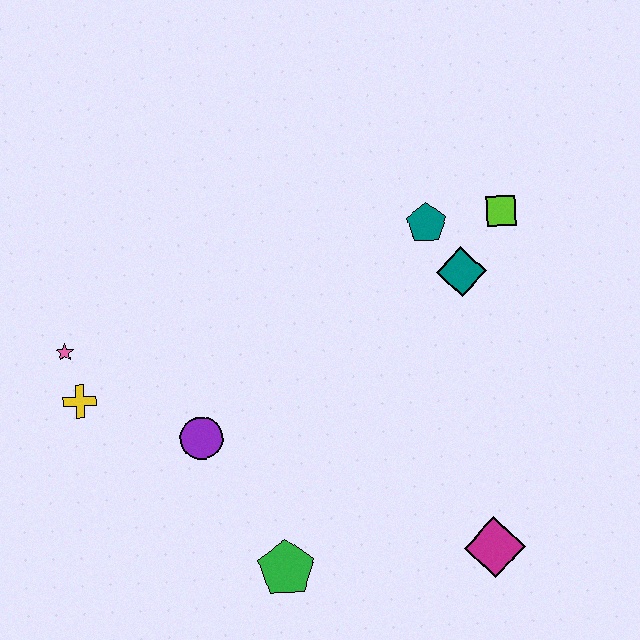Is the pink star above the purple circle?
Yes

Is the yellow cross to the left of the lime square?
Yes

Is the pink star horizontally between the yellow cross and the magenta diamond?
No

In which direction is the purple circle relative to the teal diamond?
The purple circle is to the left of the teal diamond.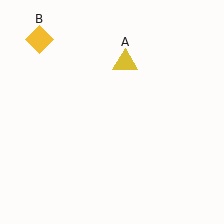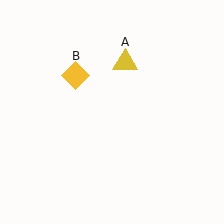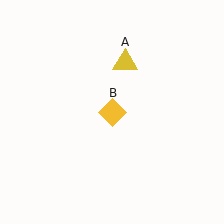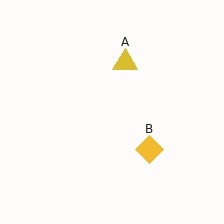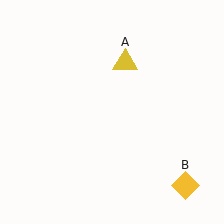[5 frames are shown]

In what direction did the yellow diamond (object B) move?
The yellow diamond (object B) moved down and to the right.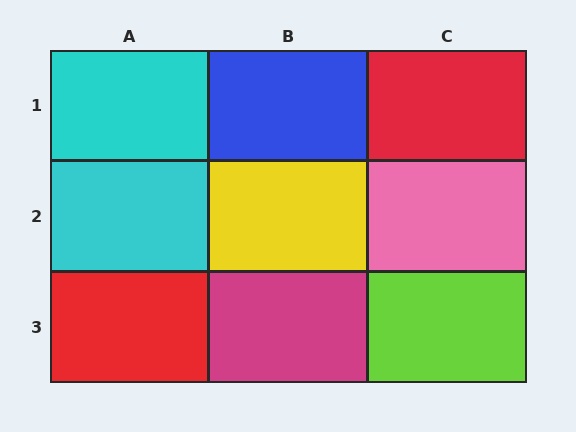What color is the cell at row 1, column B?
Blue.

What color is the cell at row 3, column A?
Red.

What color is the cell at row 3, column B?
Magenta.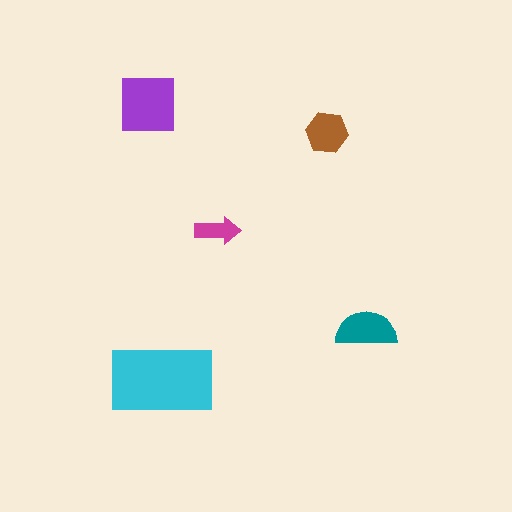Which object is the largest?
The cyan rectangle.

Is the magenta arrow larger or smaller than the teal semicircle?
Smaller.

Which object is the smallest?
The magenta arrow.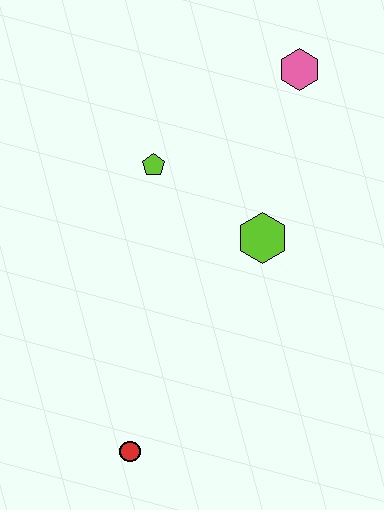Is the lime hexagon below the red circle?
No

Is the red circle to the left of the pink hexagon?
Yes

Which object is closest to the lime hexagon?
The lime pentagon is closest to the lime hexagon.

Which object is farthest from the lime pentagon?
The red circle is farthest from the lime pentagon.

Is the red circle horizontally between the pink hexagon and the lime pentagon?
No